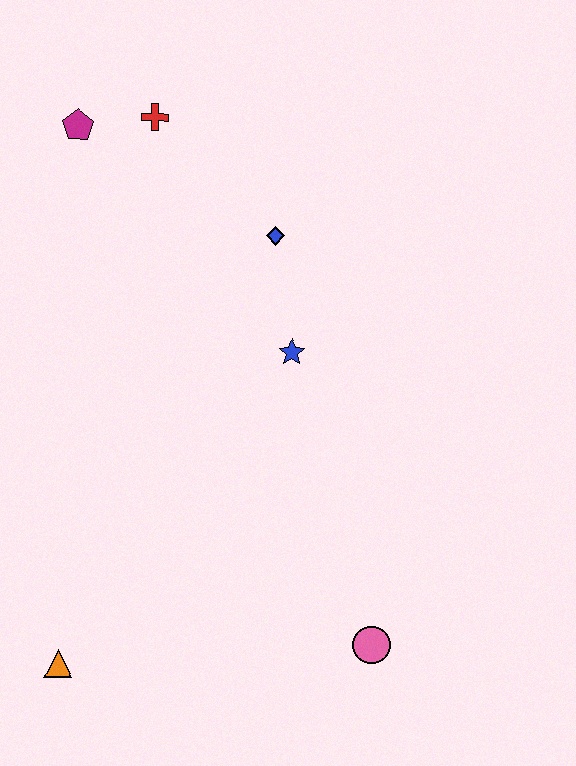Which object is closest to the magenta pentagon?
The red cross is closest to the magenta pentagon.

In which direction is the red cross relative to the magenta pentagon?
The red cross is to the right of the magenta pentagon.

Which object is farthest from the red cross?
The pink circle is farthest from the red cross.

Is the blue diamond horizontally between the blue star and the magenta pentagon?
Yes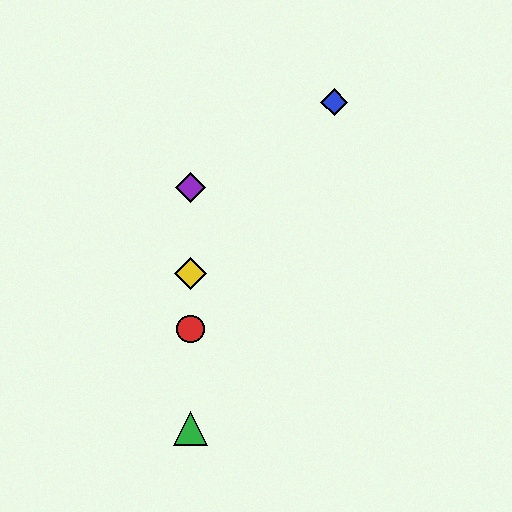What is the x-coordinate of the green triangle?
The green triangle is at x≈191.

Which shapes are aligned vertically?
The red circle, the green triangle, the yellow diamond, the purple diamond are aligned vertically.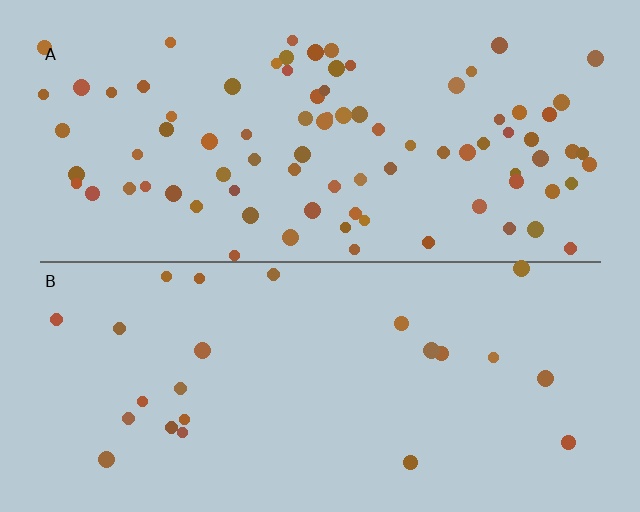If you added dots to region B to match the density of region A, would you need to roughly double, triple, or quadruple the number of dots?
Approximately quadruple.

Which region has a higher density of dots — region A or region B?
A (the top).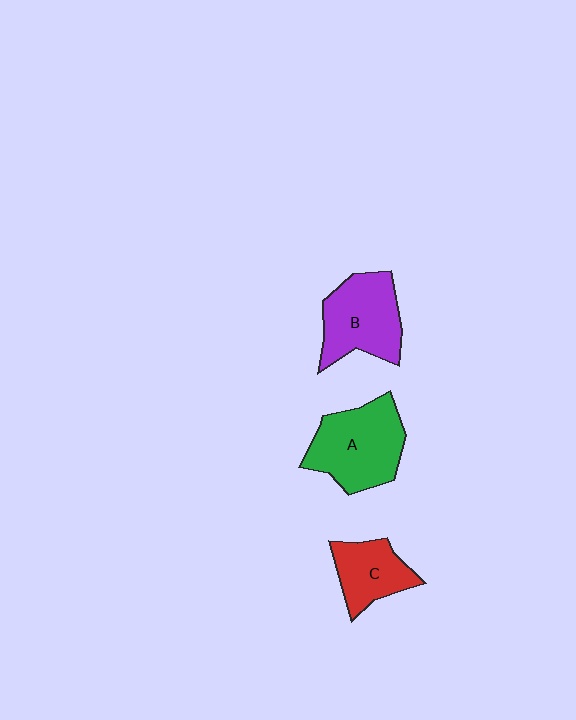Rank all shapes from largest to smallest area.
From largest to smallest: A (green), B (purple), C (red).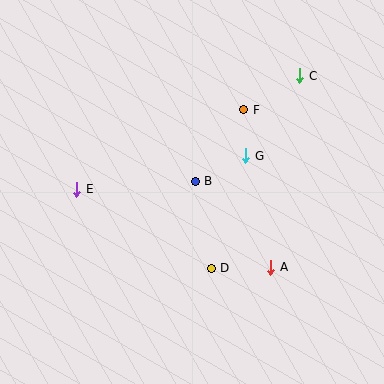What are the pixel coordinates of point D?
Point D is at (211, 268).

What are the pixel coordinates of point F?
Point F is at (244, 110).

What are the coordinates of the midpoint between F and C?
The midpoint between F and C is at (272, 93).